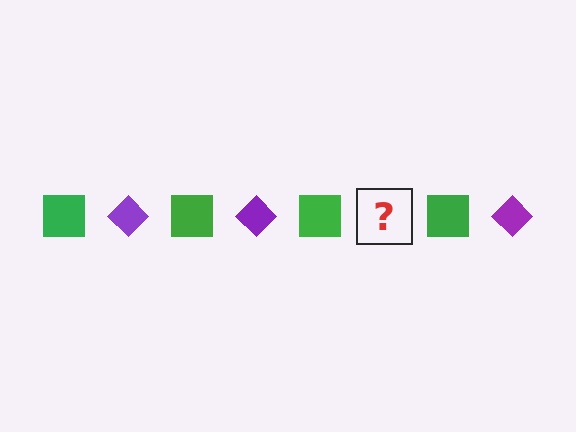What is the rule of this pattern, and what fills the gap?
The rule is that the pattern alternates between green square and purple diamond. The gap should be filled with a purple diamond.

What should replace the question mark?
The question mark should be replaced with a purple diamond.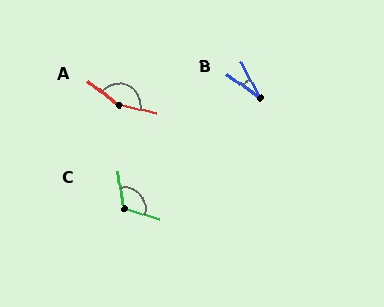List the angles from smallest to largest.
B (25°), C (117°), A (153°).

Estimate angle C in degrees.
Approximately 117 degrees.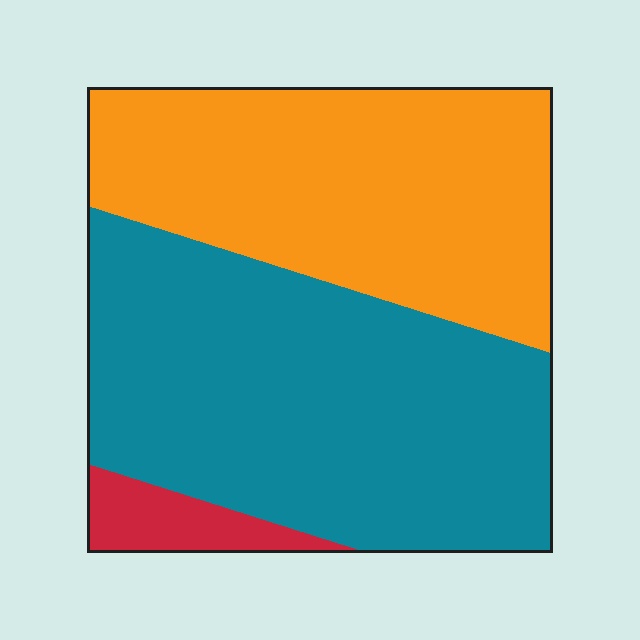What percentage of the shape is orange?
Orange takes up between a third and a half of the shape.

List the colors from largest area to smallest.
From largest to smallest: teal, orange, red.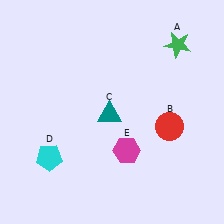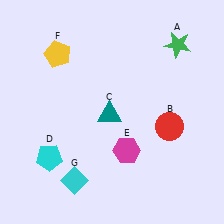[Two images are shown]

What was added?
A yellow pentagon (F), a cyan diamond (G) were added in Image 2.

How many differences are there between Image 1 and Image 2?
There are 2 differences between the two images.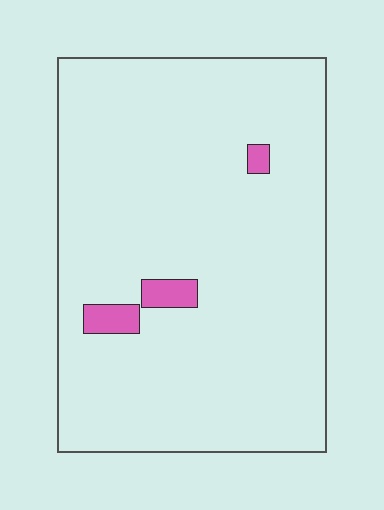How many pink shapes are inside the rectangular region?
3.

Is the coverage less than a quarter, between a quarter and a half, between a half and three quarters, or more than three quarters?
Less than a quarter.